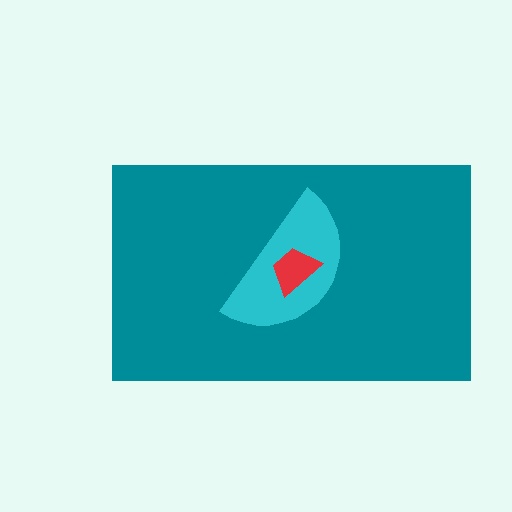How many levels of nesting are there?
3.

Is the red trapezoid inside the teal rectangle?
Yes.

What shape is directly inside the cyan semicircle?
The red trapezoid.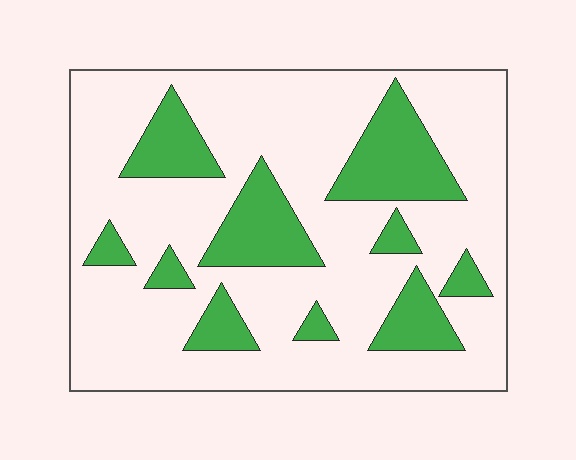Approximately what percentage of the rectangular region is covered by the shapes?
Approximately 25%.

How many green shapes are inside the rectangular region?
10.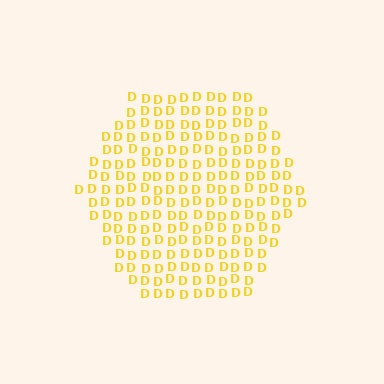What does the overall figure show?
The overall figure shows a hexagon.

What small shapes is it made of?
It is made of small letter D's.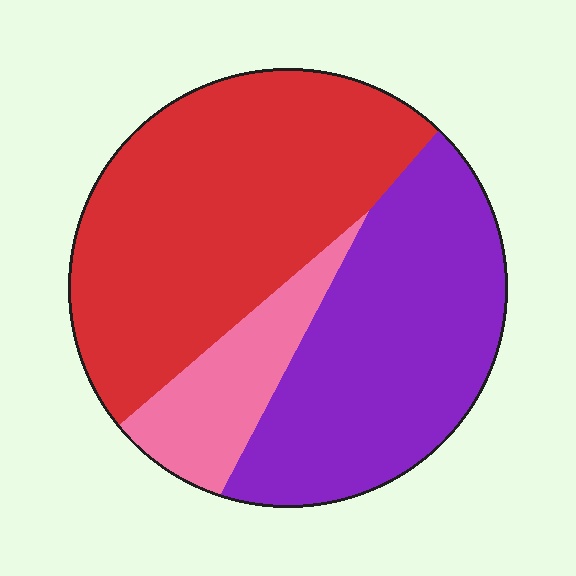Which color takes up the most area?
Red, at roughly 50%.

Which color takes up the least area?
Pink, at roughly 15%.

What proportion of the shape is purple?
Purple covers roughly 40% of the shape.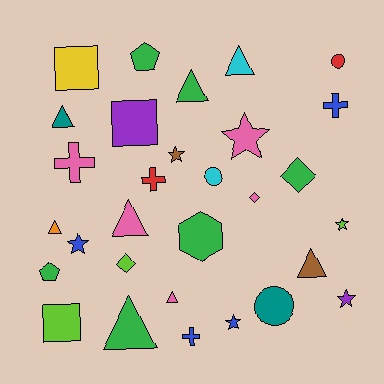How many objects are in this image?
There are 30 objects.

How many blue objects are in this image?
There are 4 blue objects.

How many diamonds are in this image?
There are 3 diamonds.